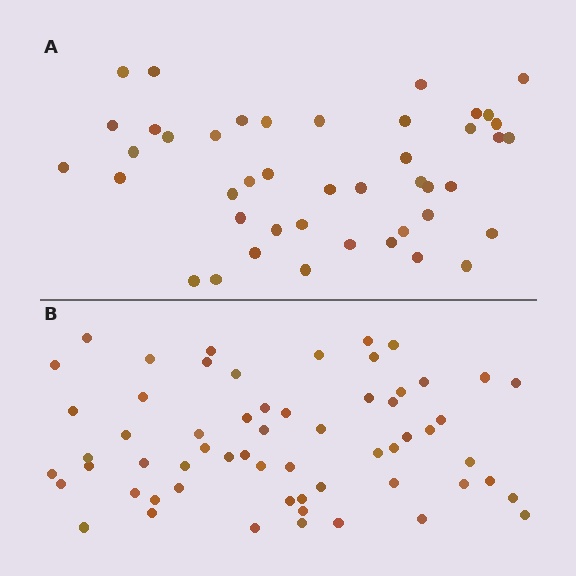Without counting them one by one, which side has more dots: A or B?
Region B (the bottom region) has more dots.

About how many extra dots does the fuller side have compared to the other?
Region B has approximately 15 more dots than region A.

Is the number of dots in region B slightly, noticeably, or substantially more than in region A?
Region B has noticeably more, but not dramatically so. The ratio is roughly 1.4 to 1.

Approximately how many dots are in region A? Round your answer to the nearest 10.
About 40 dots. (The exact count is 44, which rounds to 40.)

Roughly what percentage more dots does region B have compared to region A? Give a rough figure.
About 35% more.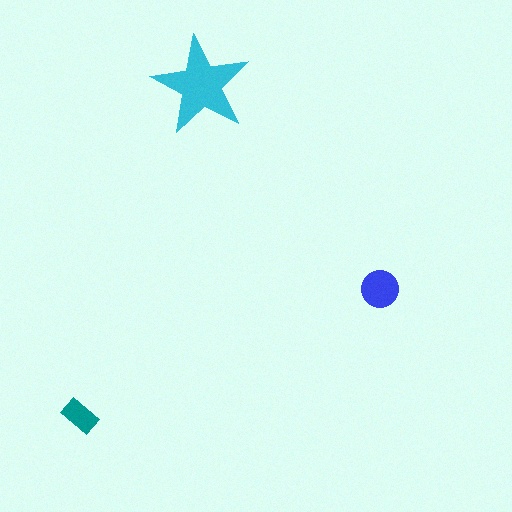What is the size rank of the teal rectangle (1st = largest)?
3rd.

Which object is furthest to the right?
The blue circle is rightmost.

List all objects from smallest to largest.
The teal rectangle, the blue circle, the cyan star.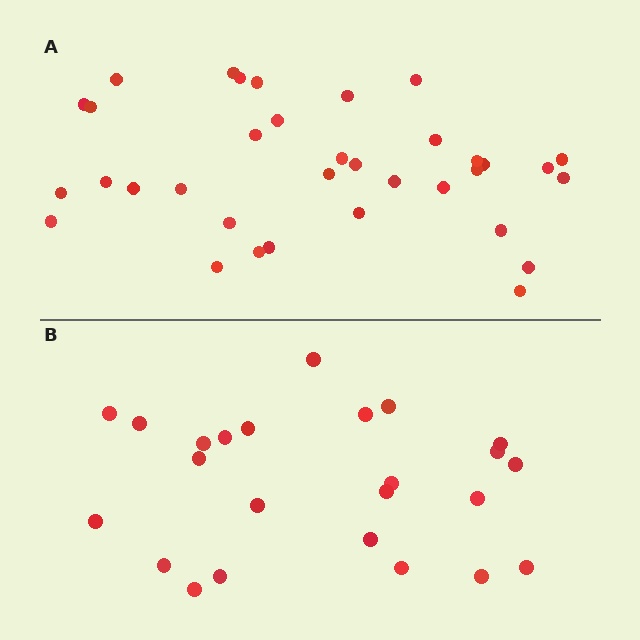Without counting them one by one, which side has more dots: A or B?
Region A (the top region) has more dots.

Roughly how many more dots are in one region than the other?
Region A has roughly 12 or so more dots than region B.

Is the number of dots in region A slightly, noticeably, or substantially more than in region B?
Region A has substantially more. The ratio is roughly 1.5 to 1.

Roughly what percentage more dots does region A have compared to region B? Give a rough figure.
About 45% more.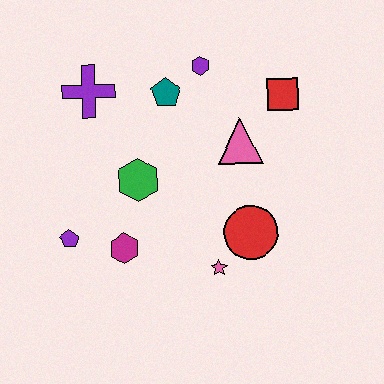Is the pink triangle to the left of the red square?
Yes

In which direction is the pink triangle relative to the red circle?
The pink triangle is above the red circle.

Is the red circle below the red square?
Yes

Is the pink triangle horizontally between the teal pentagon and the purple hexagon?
No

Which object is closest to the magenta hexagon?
The purple pentagon is closest to the magenta hexagon.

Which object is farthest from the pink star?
The purple cross is farthest from the pink star.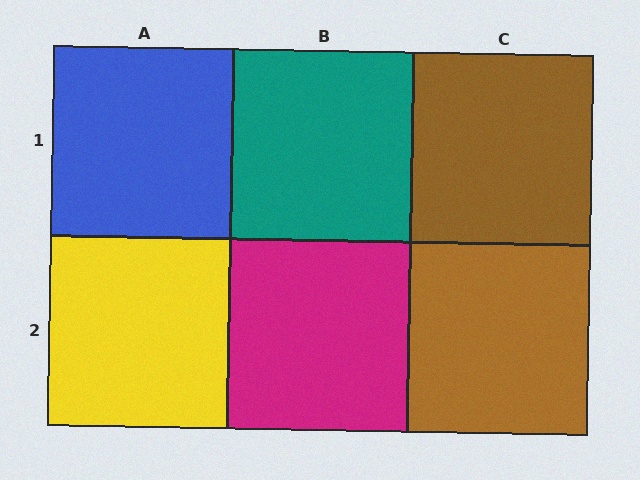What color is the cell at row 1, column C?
Brown.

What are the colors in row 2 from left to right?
Yellow, magenta, brown.